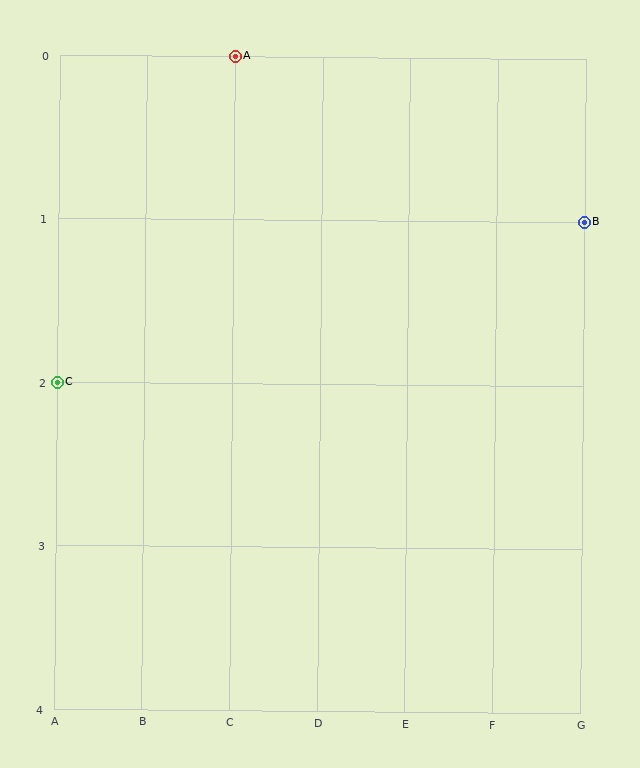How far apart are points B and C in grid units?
Points B and C are 6 columns and 1 row apart (about 6.1 grid units diagonally).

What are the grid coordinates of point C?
Point C is at grid coordinates (A, 2).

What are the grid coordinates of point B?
Point B is at grid coordinates (G, 1).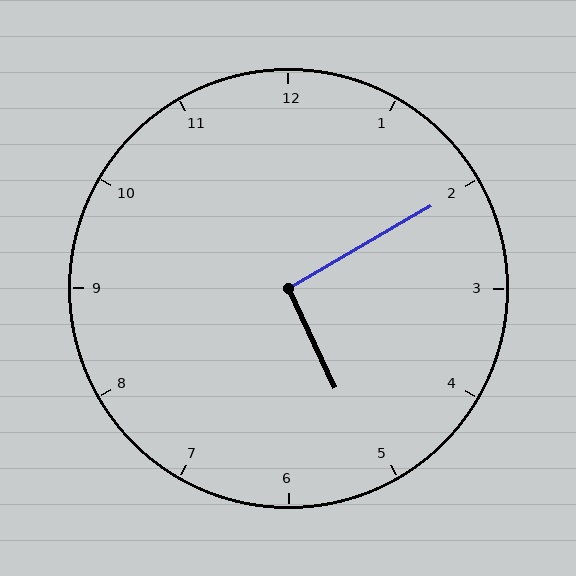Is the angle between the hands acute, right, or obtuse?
It is right.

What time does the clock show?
5:10.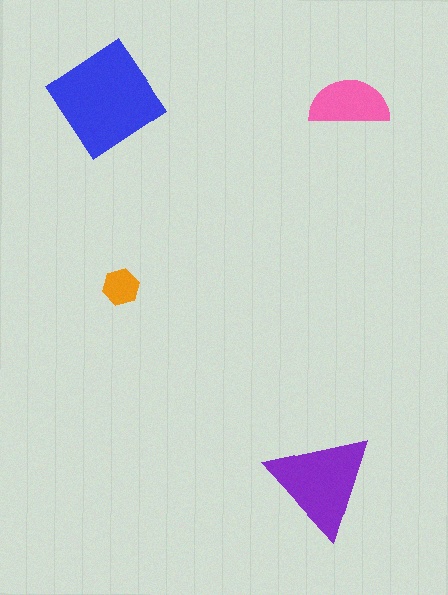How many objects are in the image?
There are 4 objects in the image.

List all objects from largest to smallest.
The blue diamond, the purple triangle, the pink semicircle, the orange hexagon.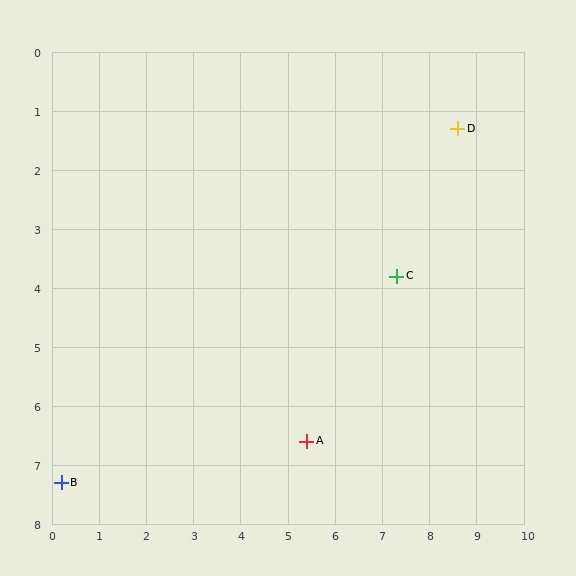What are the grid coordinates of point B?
Point B is at approximately (0.2, 7.3).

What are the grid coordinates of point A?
Point A is at approximately (5.4, 6.6).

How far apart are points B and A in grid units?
Points B and A are about 5.2 grid units apart.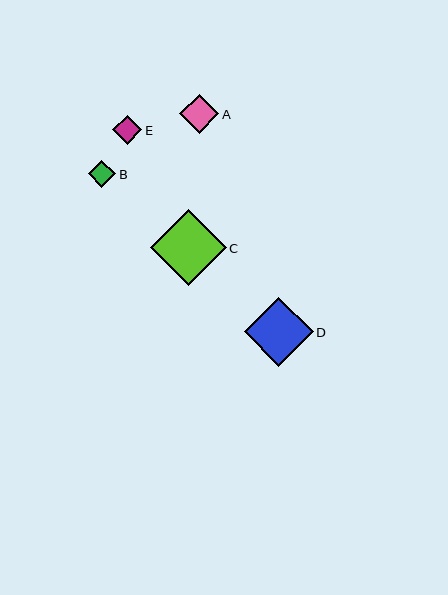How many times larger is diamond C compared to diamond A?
Diamond C is approximately 1.9 times the size of diamond A.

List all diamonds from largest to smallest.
From largest to smallest: C, D, A, E, B.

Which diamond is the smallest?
Diamond B is the smallest with a size of approximately 28 pixels.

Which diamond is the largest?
Diamond C is the largest with a size of approximately 76 pixels.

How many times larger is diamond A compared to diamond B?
Diamond A is approximately 1.4 times the size of diamond B.